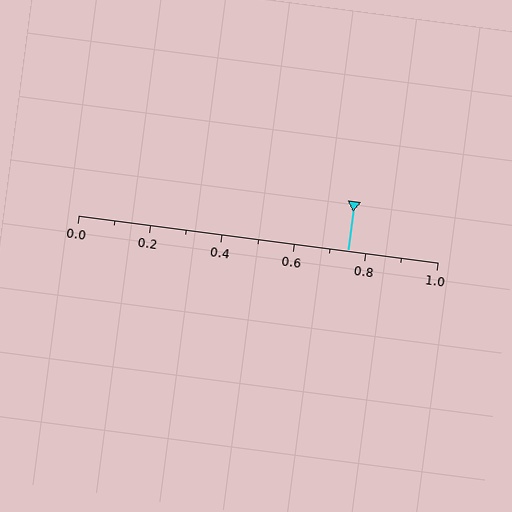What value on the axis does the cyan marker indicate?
The marker indicates approximately 0.75.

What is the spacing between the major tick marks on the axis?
The major ticks are spaced 0.2 apart.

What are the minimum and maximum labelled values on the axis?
The axis runs from 0.0 to 1.0.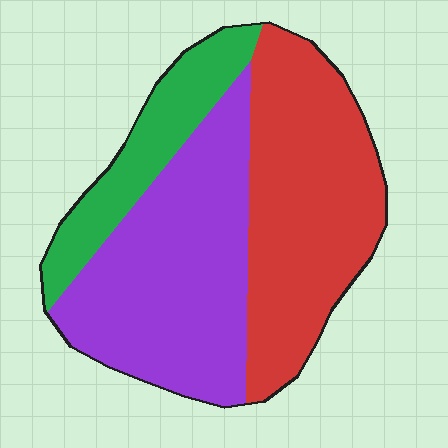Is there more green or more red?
Red.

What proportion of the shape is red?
Red takes up about two fifths (2/5) of the shape.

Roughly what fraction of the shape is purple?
Purple takes up between a quarter and a half of the shape.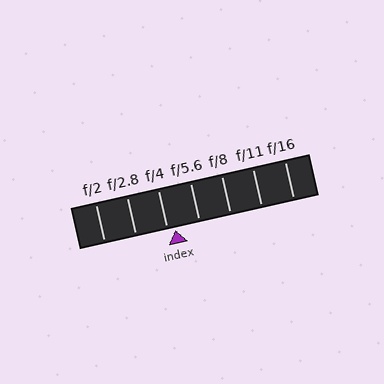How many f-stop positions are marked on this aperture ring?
There are 7 f-stop positions marked.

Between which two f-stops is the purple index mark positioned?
The index mark is between f/4 and f/5.6.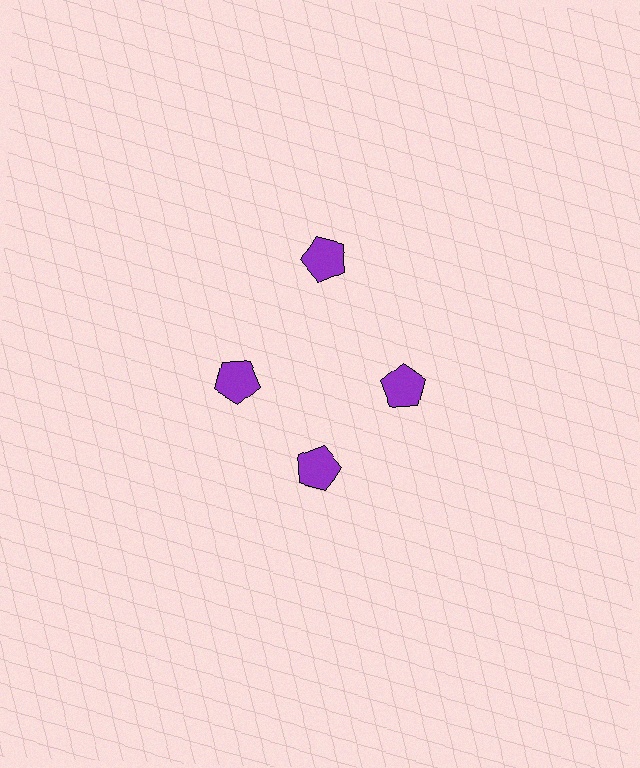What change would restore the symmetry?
The symmetry would be restored by moving it inward, back onto the ring so that all 4 pentagons sit at equal angles and equal distance from the center.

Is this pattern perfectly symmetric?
No. The 4 purple pentagons are arranged in a ring, but one element near the 12 o'clock position is pushed outward from the center, breaking the 4-fold rotational symmetry.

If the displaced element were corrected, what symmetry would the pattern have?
It would have 4-fold rotational symmetry — the pattern would map onto itself every 90 degrees.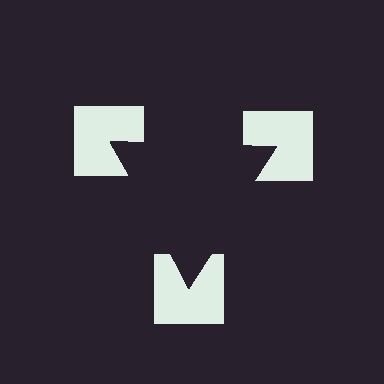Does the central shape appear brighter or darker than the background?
It typically appears slightly darker than the background, even though no actual brightness change is drawn.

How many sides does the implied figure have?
3 sides.